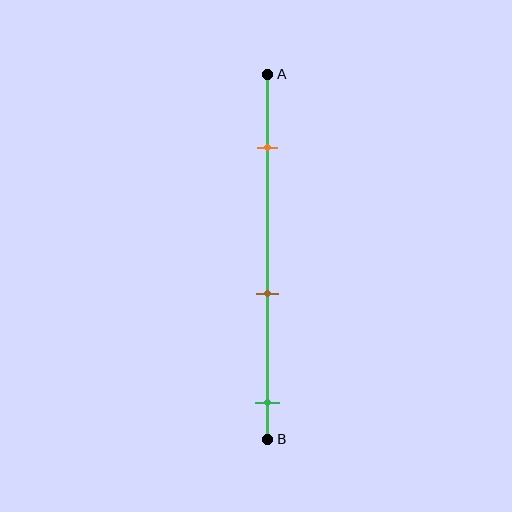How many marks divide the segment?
There are 3 marks dividing the segment.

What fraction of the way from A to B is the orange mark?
The orange mark is approximately 20% (0.2) of the way from A to B.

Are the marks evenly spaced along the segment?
Yes, the marks are approximately evenly spaced.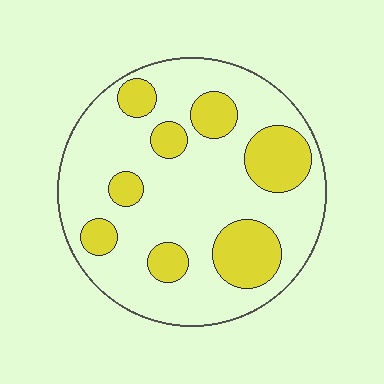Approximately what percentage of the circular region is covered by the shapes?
Approximately 25%.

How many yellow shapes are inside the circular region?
8.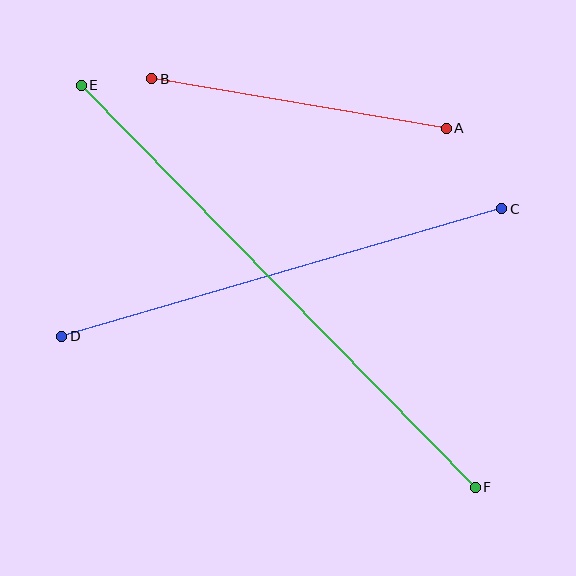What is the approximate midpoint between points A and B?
The midpoint is at approximately (299, 104) pixels.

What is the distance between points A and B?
The distance is approximately 299 pixels.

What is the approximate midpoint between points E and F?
The midpoint is at approximately (278, 286) pixels.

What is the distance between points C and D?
The distance is approximately 458 pixels.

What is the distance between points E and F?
The distance is approximately 563 pixels.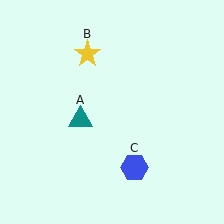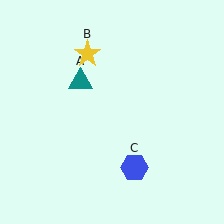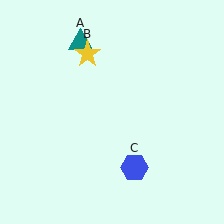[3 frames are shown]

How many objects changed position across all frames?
1 object changed position: teal triangle (object A).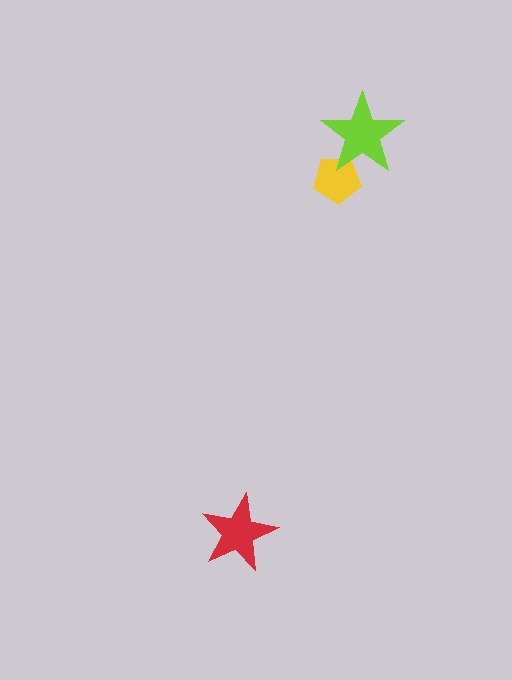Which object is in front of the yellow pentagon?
The lime star is in front of the yellow pentagon.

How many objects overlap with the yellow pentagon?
1 object overlaps with the yellow pentagon.